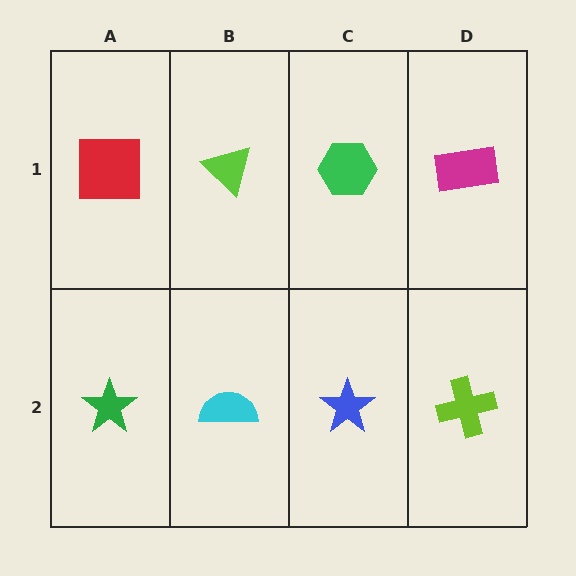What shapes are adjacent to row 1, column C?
A blue star (row 2, column C), a lime triangle (row 1, column B), a magenta rectangle (row 1, column D).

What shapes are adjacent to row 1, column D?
A lime cross (row 2, column D), a green hexagon (row 1, column C).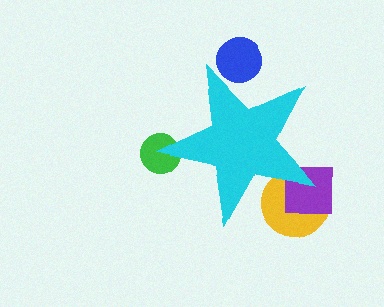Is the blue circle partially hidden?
Yes, the blue circle is partially hidden behind the cyan star.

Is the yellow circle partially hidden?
Yes, the yellow circle is partially hidden behind the cyan star.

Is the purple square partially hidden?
Yes, the purple square is partially hidden behind the cyan star.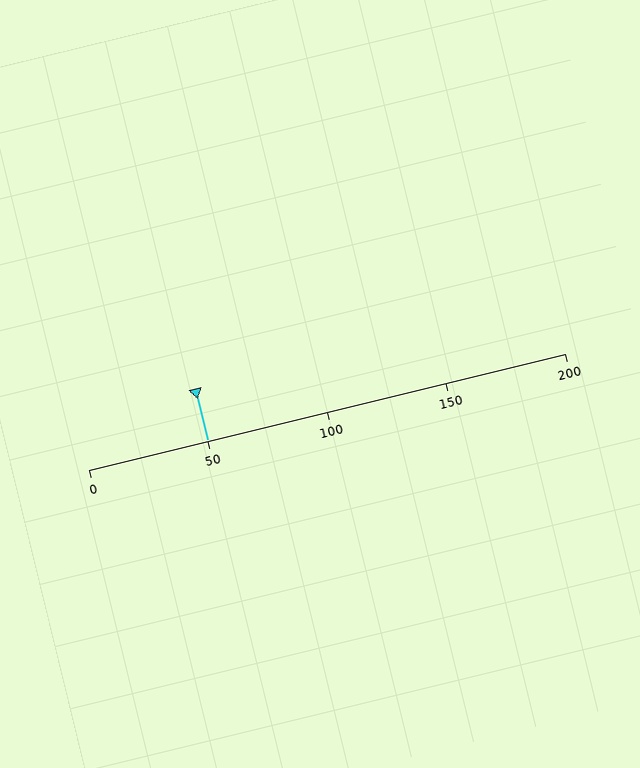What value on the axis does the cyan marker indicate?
The marker indicates approximately 50.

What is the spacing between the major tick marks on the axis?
The major ticks are spaced 50 apart.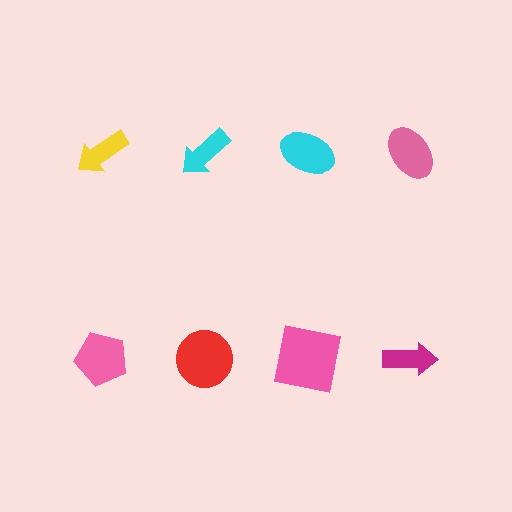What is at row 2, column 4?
A magenta arrow.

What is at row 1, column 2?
A cyan arrow.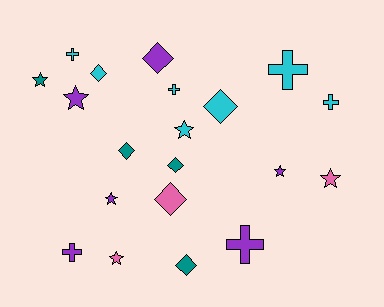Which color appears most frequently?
Cyan, with 7 objects.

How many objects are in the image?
There are 20 objects.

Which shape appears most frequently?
Star, with 7 objects.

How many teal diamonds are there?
There are 3 teal diamonds.